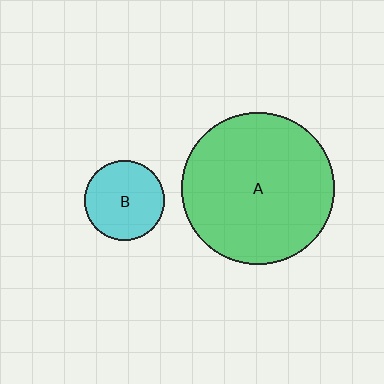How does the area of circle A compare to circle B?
Approximately 3.6 times.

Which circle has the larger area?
Circle A (green).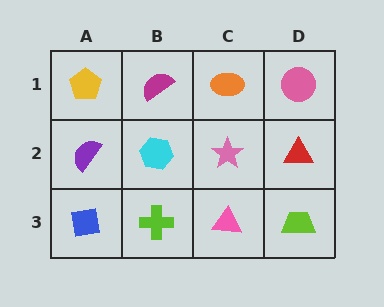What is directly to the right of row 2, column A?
A cyan hexagon.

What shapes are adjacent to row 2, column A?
A yellow pentagon (row 1, column A), a blue square (row 3, column A), a cyan hexagon (row 2, column B).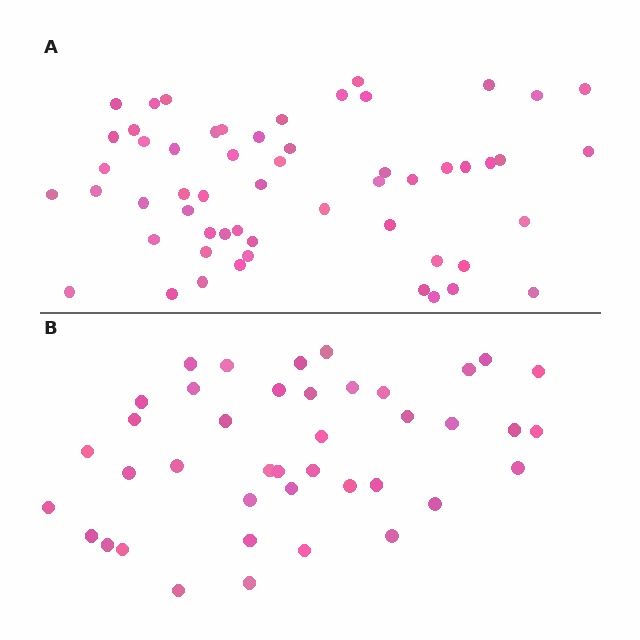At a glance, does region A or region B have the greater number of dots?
Region A (the top region) has more dots.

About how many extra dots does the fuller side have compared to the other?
Region A has approximately 15 more dots than region B.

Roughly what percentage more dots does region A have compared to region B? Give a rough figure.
About 35% more.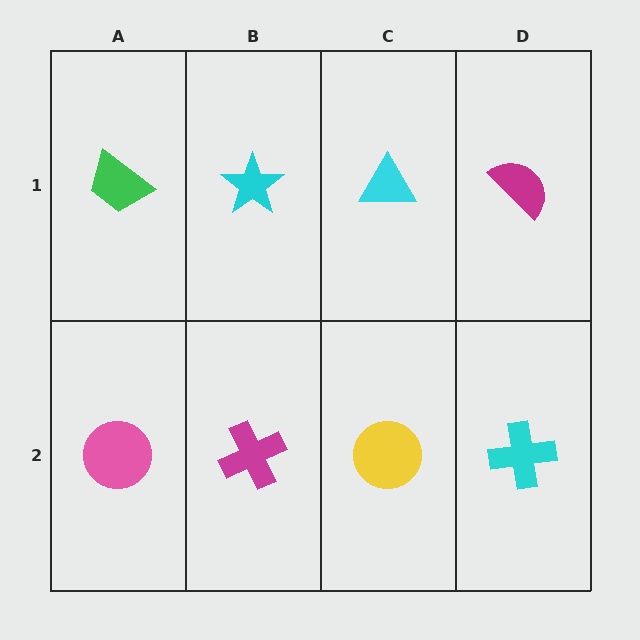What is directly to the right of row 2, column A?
A magenta cross.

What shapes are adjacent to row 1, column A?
A pink circle (row 2, column A), a cyan star (row 1, column B).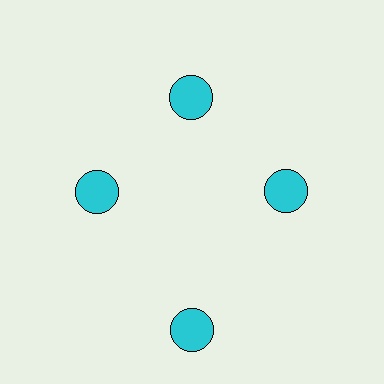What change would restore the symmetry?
The symmetry would be restored by moving it inward, back onto the ring so that all 4 circles sit at equal angles and equal distance from the center.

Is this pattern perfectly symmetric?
No. The 4 cyan circles are arranged in a ring, but one element near the 6 o'clock position is pushed outward from the center, breaking the 4-fold rotational symmetry.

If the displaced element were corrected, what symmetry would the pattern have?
It would have 4-fold rotational symmetry — the pattern would map onto itself every 90 degrees.